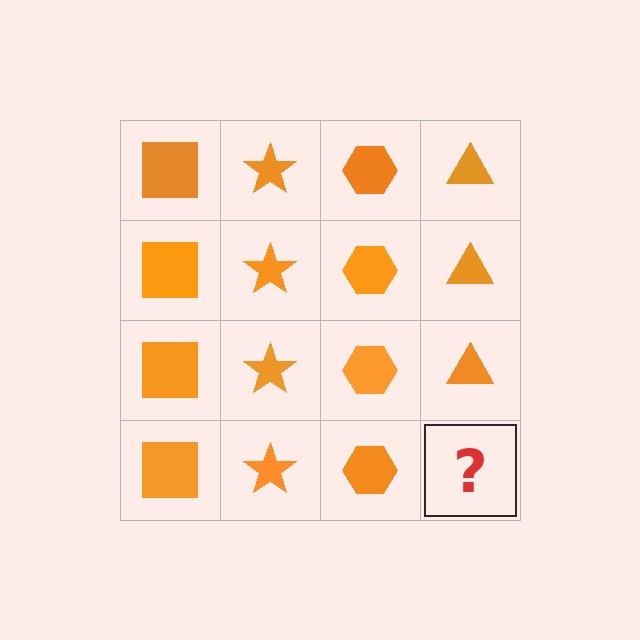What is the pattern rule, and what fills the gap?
The rule is that each column has a consistent shape. The gap should be filled with an orange triangle.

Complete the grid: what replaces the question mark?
The question mark should be replaced with an orange triangle.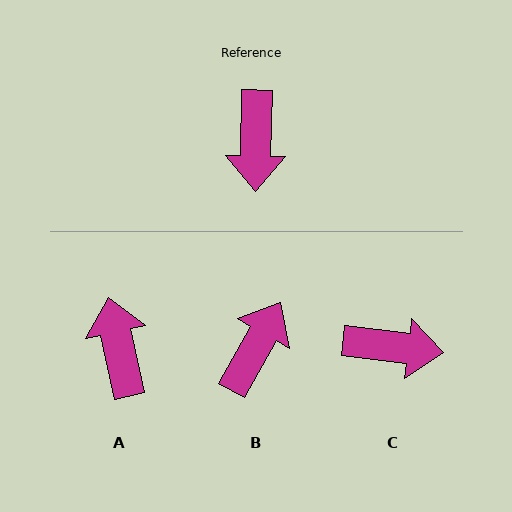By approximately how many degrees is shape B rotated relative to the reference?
Approximately 152 degrees counter-clockwise.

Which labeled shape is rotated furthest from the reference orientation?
A, about 167 degrees away.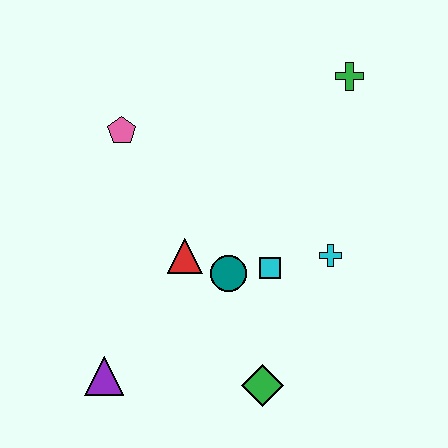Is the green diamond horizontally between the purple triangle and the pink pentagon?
No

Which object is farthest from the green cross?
The purple triangle is farthest from the green cross.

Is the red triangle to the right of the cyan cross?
No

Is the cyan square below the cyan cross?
Yes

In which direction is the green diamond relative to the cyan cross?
The green diamond is below the cyan cross.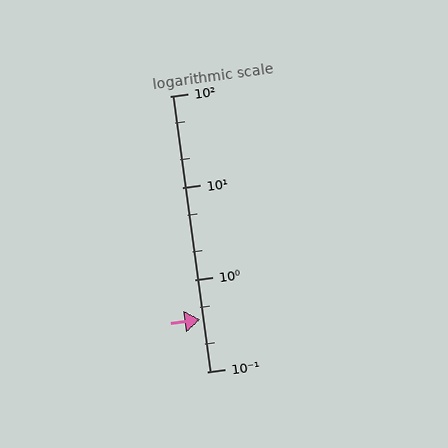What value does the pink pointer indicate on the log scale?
The pointer indicates approximately 0.37.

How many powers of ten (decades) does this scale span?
The scale spans 3 decades, from 0.1 to 100.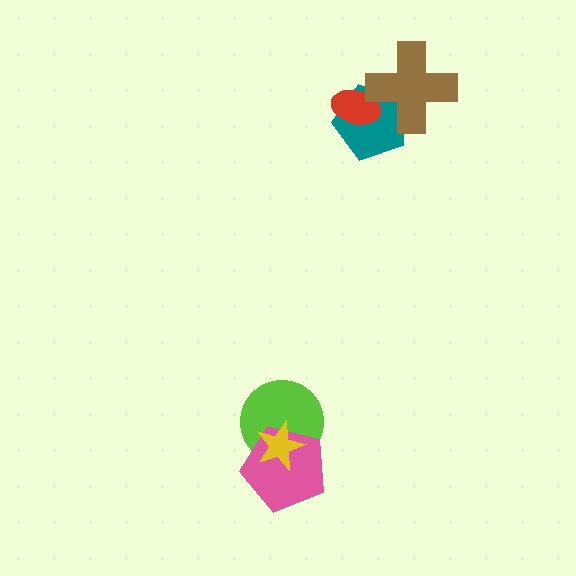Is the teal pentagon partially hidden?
Yes, it is partially covered by another shape.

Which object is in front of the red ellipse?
The brown cross is in front of the red ellipse.